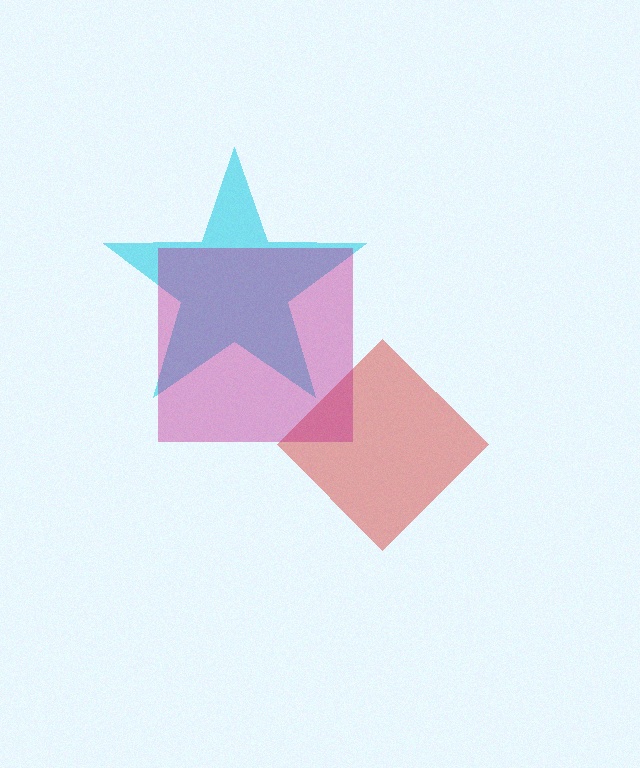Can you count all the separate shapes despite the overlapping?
Yes, there are 3 separate shapes.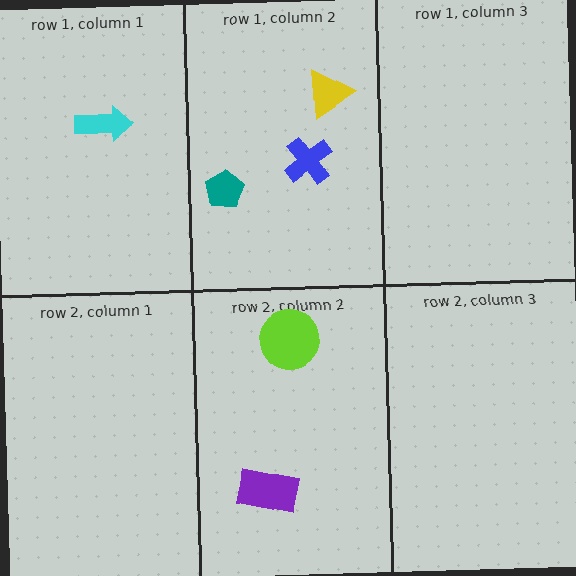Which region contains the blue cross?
The row 1, column 2 region.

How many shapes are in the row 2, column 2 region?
2.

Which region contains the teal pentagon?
The row 1, column 2 region.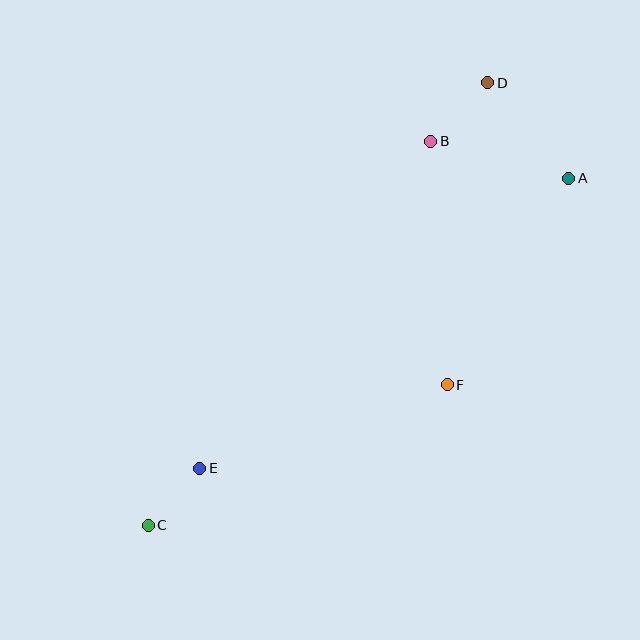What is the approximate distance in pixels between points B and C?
The distance between B and C is approximately 477 pixels.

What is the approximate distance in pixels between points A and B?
The distance between A and B is approximately 143 pixels.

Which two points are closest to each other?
Points C and E are closest to each other.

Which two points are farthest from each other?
Points C and D are farthest from each other.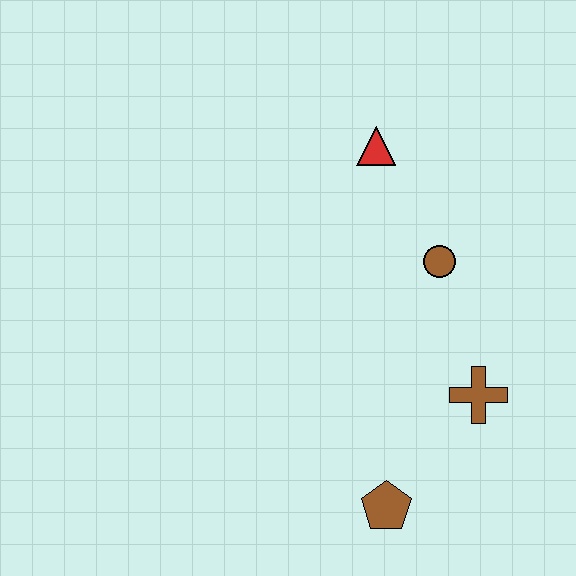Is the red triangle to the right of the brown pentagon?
No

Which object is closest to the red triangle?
The brown circle is closest to the red triangle.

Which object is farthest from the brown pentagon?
The red triangle is farthest from the brown pentagon.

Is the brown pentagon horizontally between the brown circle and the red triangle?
Yes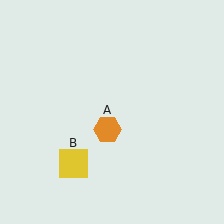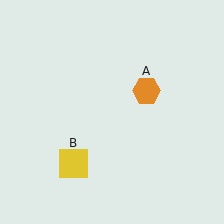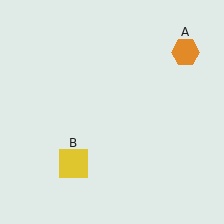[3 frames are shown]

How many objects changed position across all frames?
1 object changed position: orange hexagon (object A).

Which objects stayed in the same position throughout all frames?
Yellow square (object B) remained stationary.